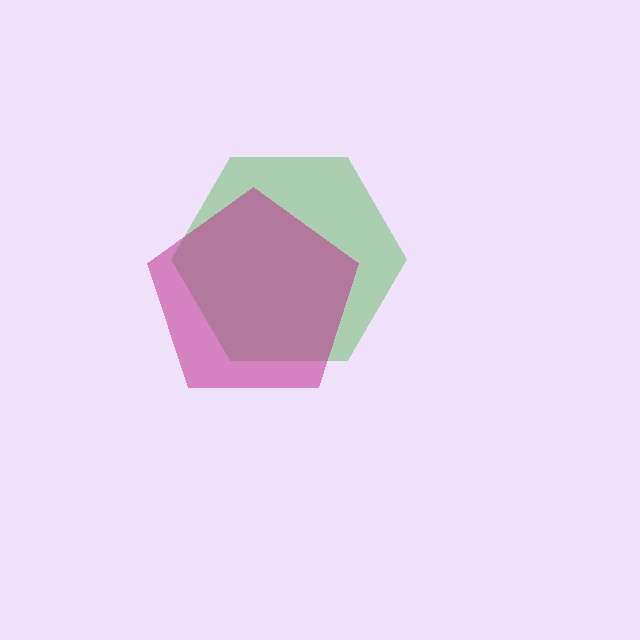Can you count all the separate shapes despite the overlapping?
Yes, there are 2 separate shapes.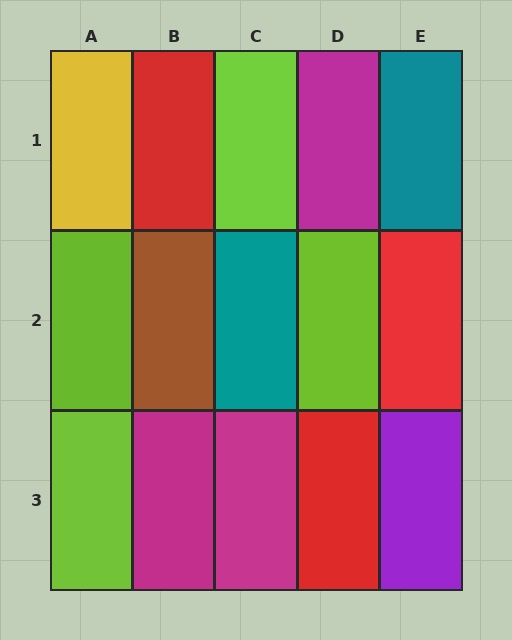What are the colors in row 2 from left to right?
Lime, brown, teal, lime, red.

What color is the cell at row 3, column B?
Magenta.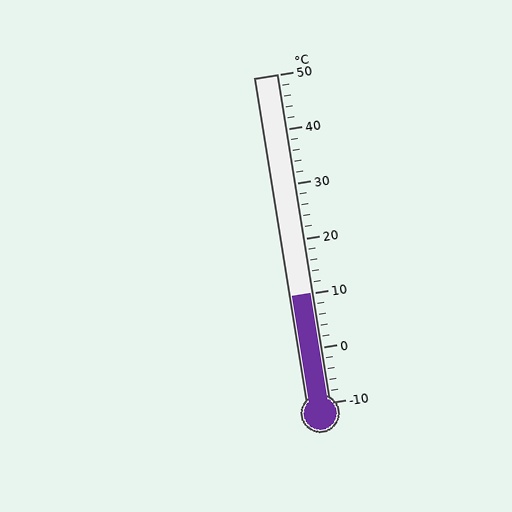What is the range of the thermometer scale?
The thermometer scale ranges from -10°C to 50°C.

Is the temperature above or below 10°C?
The temperature is at 10°C.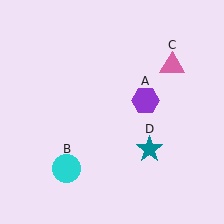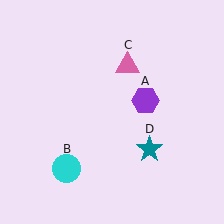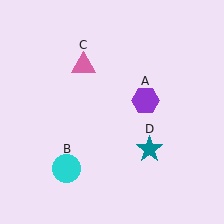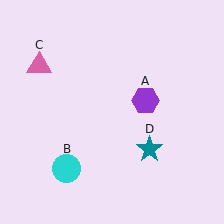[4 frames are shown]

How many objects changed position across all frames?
1 object changed position: pink triangle (object C).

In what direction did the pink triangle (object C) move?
The pink triangle (object C) moved left.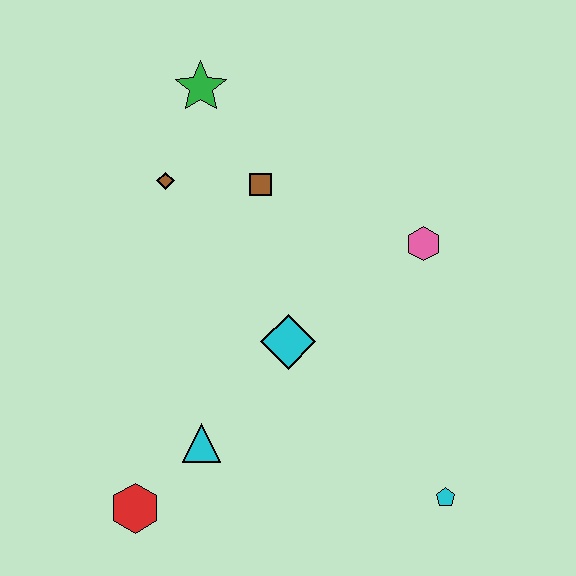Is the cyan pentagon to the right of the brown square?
Yes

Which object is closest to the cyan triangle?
The red hexagon is closest to the cyan triangle.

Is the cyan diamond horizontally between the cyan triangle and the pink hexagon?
Yes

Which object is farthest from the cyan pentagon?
The green star is farthest from the cyan pentagon.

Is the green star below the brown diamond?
No